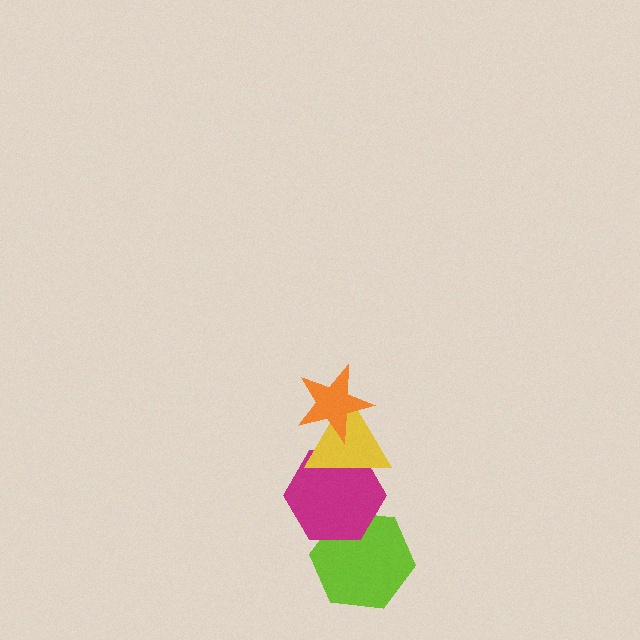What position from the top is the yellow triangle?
The yellow triangle is 2nd from the top.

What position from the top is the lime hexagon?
The lime hexagon is 4th from the top.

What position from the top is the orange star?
The orange star is 1st from the top.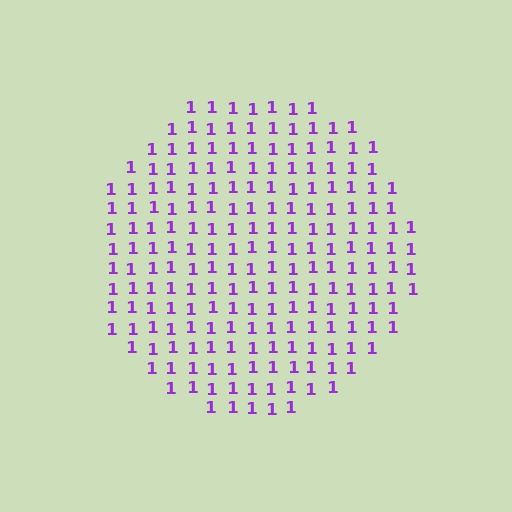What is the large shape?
The large shape is a circle.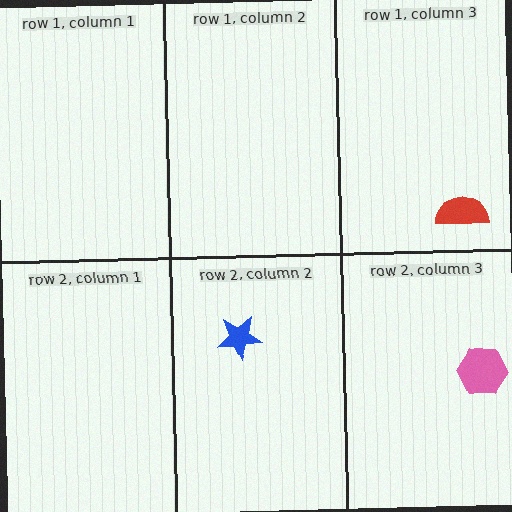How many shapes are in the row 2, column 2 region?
1.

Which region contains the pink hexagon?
The row 2, column 3 region.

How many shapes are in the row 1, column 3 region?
1.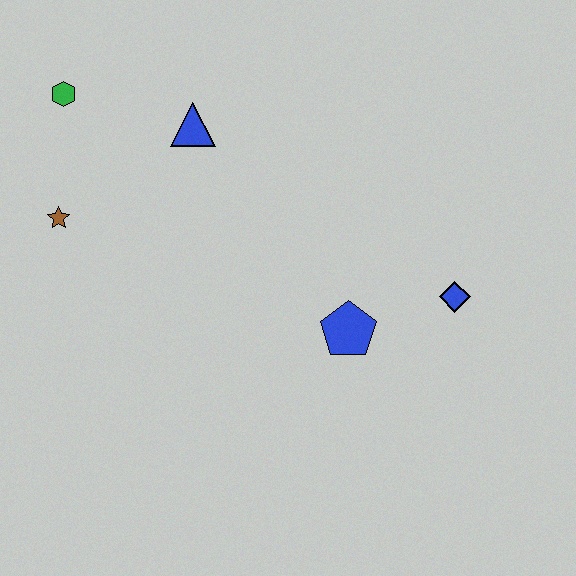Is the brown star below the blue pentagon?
No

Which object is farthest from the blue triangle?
The blue diamond is farthest from the blue triangle.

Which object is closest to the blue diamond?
The blue pentagon is closest to the blue diamond.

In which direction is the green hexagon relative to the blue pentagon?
The green hexagon is to the left of the blue pentagon.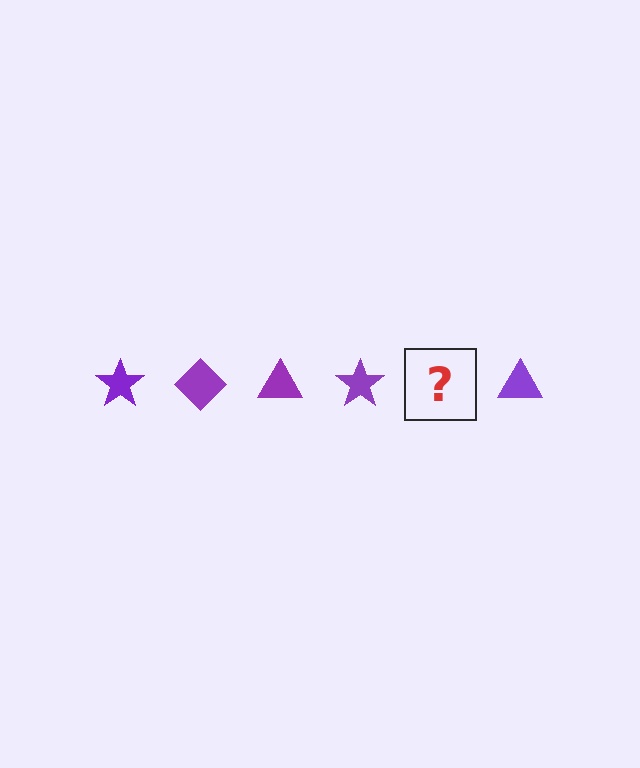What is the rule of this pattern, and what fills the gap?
The rule is that the pattern cycles through star, diamond, triangle shapes in purple. The gap should be filled with a purple diamond.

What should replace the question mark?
The question mark should be replaced with a purple diamond.